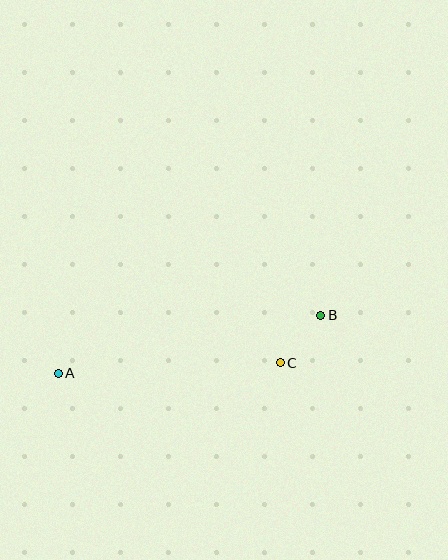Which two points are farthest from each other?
Points A and B are farthest from each other.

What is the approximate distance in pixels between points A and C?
The distance between A and C is approximately 222 pixels.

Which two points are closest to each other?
Points B and C are closest to each other.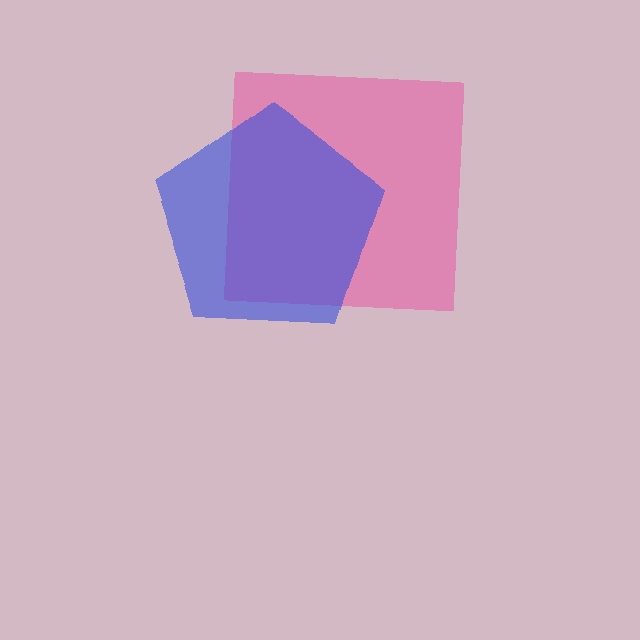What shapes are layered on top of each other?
The layered shapes are: a pink square, a blue pentagon.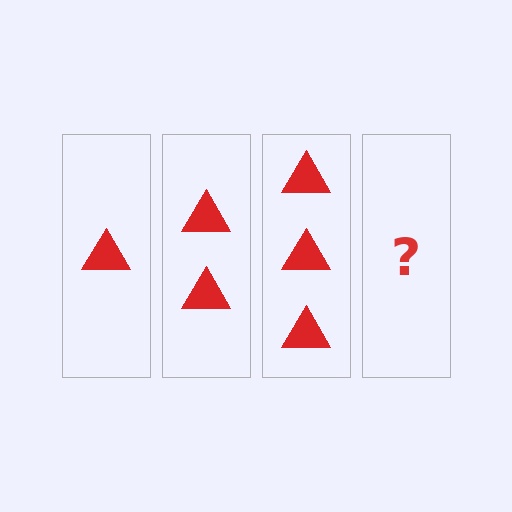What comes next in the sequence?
The next element should be 4 triangles.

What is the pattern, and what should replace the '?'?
The pattern is that each step adds one more triangle. The '?' should be 4 triangles.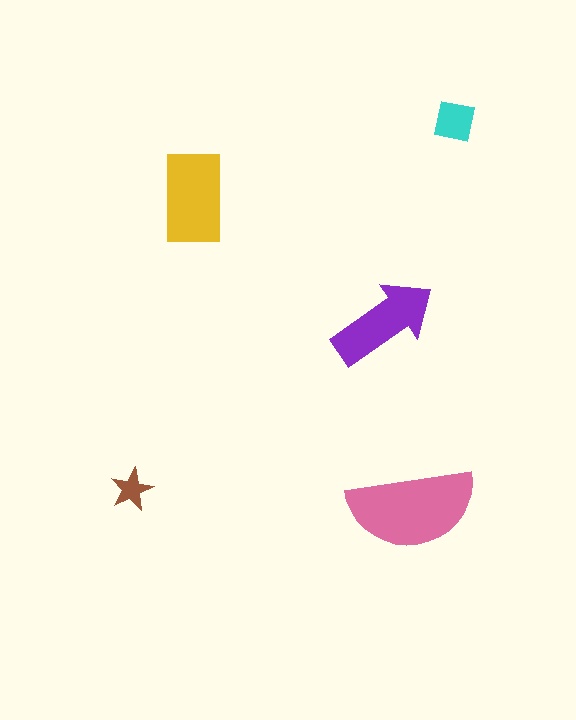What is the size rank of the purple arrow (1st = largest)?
3rd.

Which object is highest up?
The cyan square is topmost.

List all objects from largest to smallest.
The pink semicircle, the yellow rectangle, the purple arrow, the cyan square, the brown star.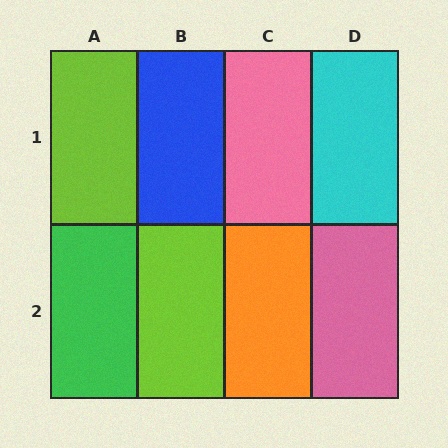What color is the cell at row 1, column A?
Lime.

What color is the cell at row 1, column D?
Cyan.